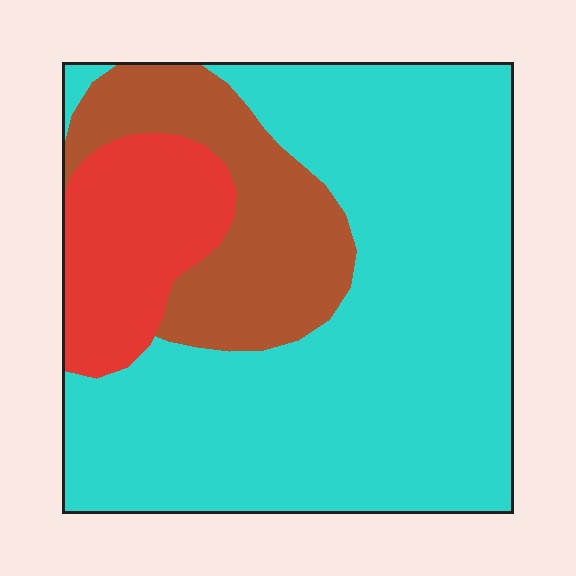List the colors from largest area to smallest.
From largest to smallest: cyan, brown, red.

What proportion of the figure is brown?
Brown covers around 20% of the figure.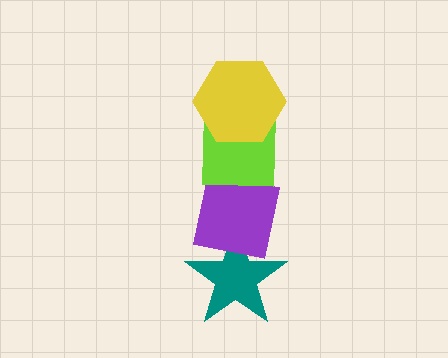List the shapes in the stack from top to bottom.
From top to bottom: the yellow hexagon, the lime square, the purple square, the teal star.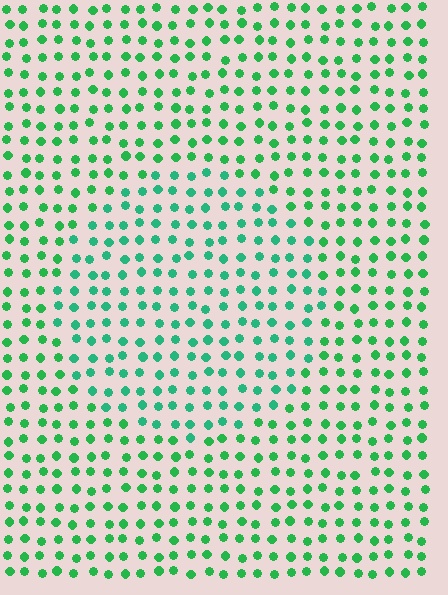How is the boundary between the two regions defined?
The boundary is defined purely by a slight shift in hue (about 22 degrees). Spacing, size, and orientation are identical on both sides.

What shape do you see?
I see a circle.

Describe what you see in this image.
The image is filled with small green elements in a uniform arrangement. A circle-shaped region is visible where the elements are tinted to a slightly different hue, forming a subtle color boundary.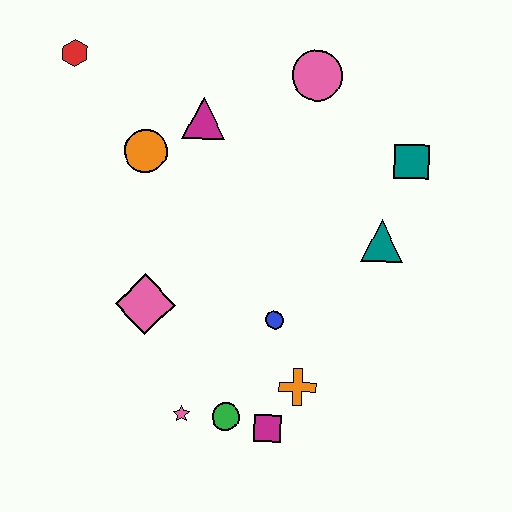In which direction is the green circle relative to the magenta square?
The green circle is to the left of the magenta square.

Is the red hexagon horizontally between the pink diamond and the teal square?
No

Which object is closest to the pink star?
The green circle is closest to the pink star.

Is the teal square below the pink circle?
Yes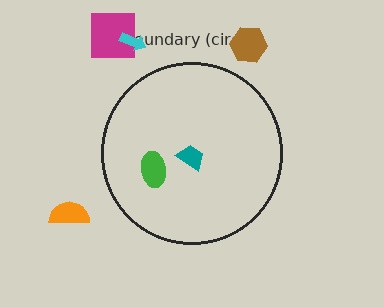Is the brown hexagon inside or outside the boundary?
Outside.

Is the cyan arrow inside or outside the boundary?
Outside.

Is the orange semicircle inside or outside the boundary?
Outside.